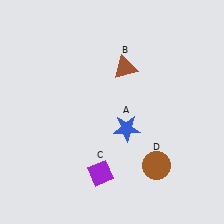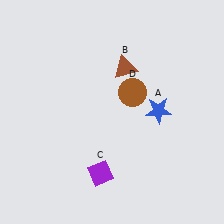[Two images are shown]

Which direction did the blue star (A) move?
The blue star (A) moved right.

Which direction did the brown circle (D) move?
The brown circle (D) moved up.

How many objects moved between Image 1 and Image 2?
2 objects moved between the two images.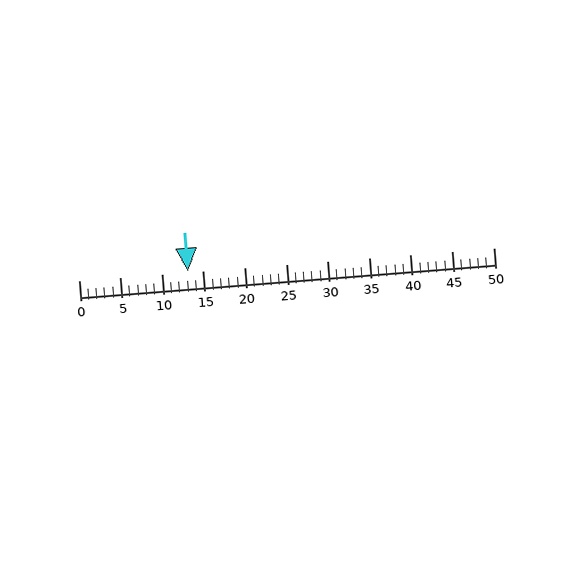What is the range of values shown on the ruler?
The ruler shows values from 0 to 50.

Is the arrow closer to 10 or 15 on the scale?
The arrow is closer to 15.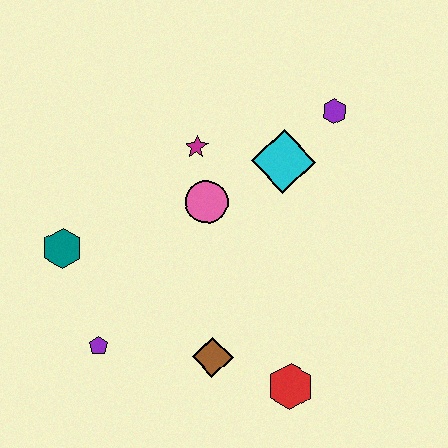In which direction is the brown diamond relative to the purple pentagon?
The brown diamond is to the right of the purple pentagon.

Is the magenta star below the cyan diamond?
No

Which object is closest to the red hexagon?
The brown diamond is closest to the red hexagon.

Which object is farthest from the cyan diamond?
The purple pentagon is farthest from the cyan diamond.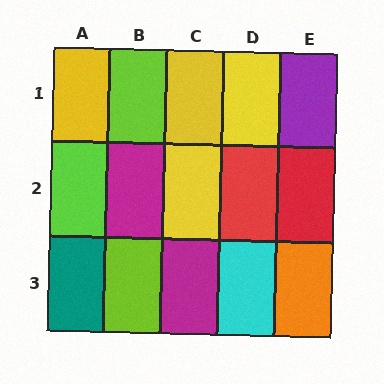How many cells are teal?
1 cell is teal.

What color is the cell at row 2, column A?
Lime.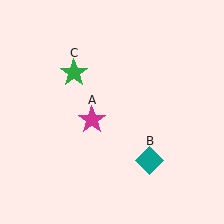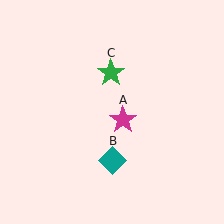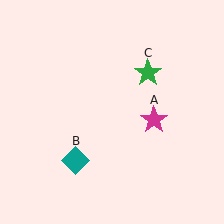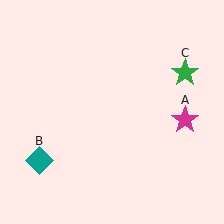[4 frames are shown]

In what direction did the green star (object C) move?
The green star (object C) moved right.